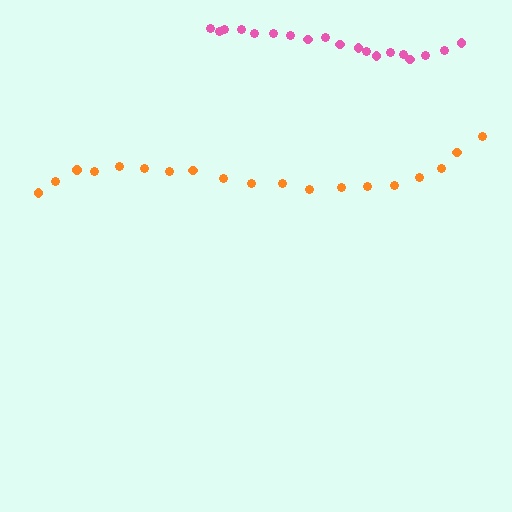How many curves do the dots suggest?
There are 2 distinct paths.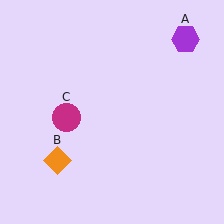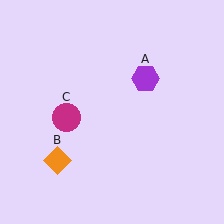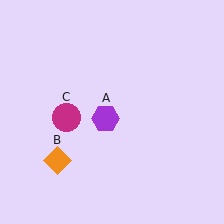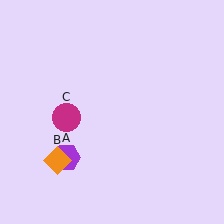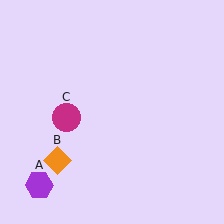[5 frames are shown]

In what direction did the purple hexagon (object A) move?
The purple hexagon (object A) moved down and to the left.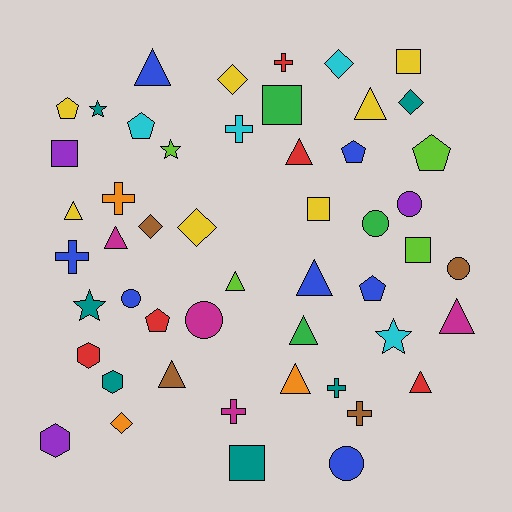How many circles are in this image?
There are 6 circles.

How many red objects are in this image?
There are 5 red objects.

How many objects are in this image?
There are 50 objects.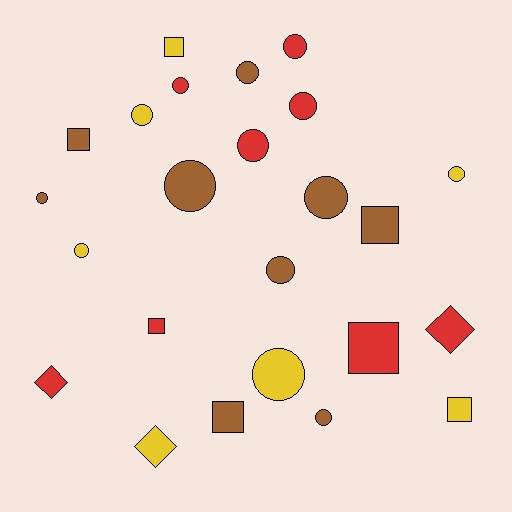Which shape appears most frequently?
Circle, with 14 objects.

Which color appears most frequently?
Brown, with 9 objects.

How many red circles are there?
There are 4 red circles.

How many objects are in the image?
There are 24 objects.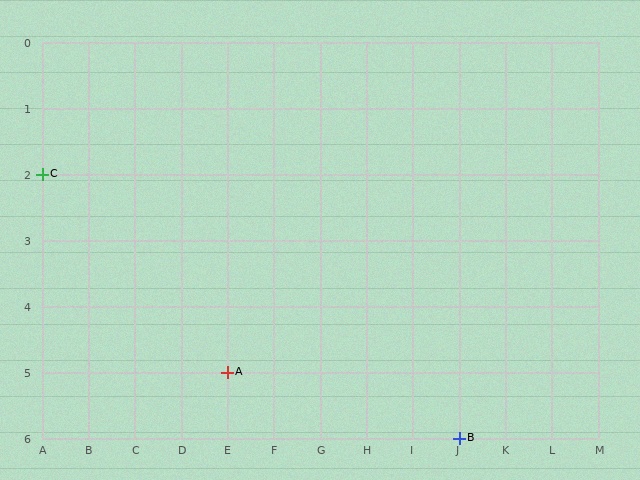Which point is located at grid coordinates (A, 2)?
Point C is at (A, 2).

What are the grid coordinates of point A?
Point A is at grid coordinates (E, 5).